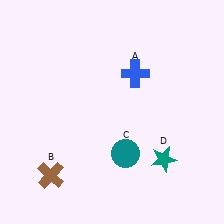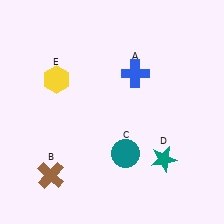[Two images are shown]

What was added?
A yellow hexagon (E) was added in Image 2.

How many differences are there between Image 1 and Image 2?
There is 1 difference between the two images.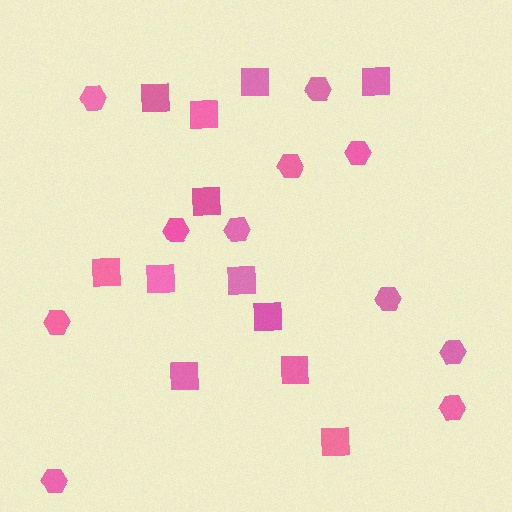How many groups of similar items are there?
There are 2 groups: one group of hexagons (11) and one group of squares (12).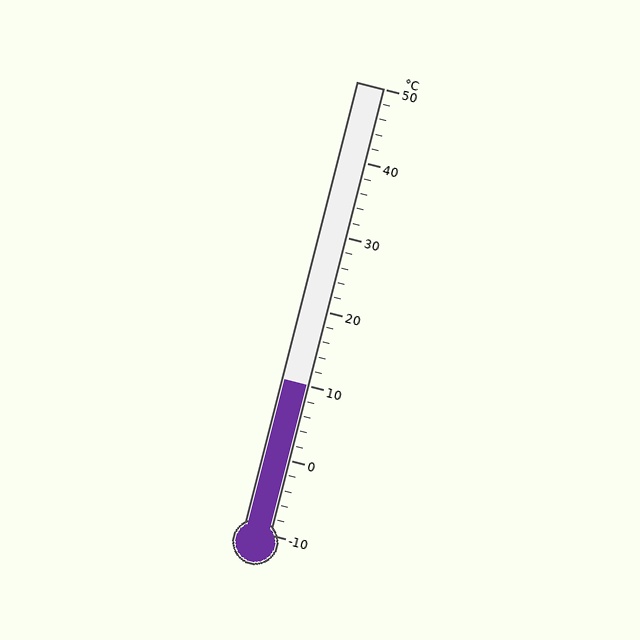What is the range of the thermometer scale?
The thermometer scale ranges from -10°C to 50°C.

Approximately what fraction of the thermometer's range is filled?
The thermometer is filled to approximately 35% of its range.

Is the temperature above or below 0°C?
The temperature is above 0°C.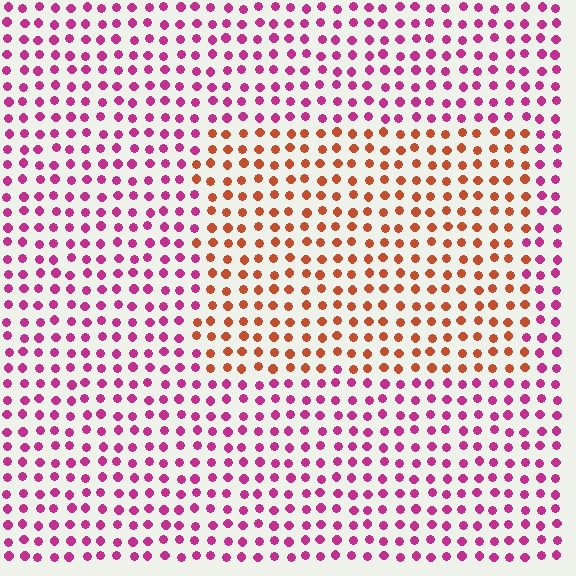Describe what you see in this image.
The image is filled with small magenta elements in a uniform arrangement. A rectangle-shaped region is visible where the elements are tinted to a slightly different hue, forming a subtle color boundary.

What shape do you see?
I see a rectangle.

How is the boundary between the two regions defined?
The boundary is defined purely by a slight shift in hue (about 51 degrees). Spacing, size, and orientation are identical on both sides.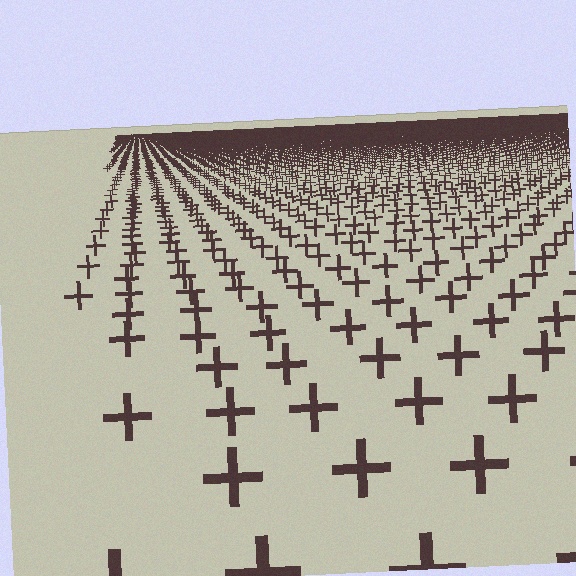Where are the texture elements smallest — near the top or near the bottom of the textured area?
Near the top.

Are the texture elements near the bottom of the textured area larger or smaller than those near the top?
Larger. Near the bottom, elements are closer to the viewer and appear at a bigger on-screen size.